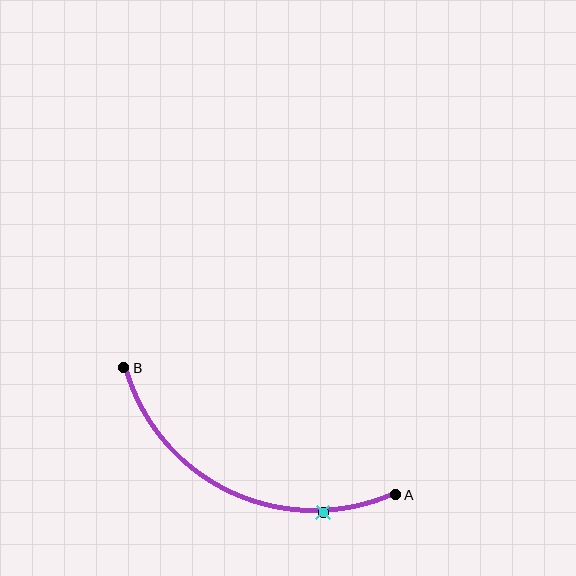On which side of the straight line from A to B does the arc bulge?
The arc bulges below the straight line connecting A and B.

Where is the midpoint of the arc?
The arc midpoint is the point on the curve farthest from the straight line joining A and B. It sits below that line.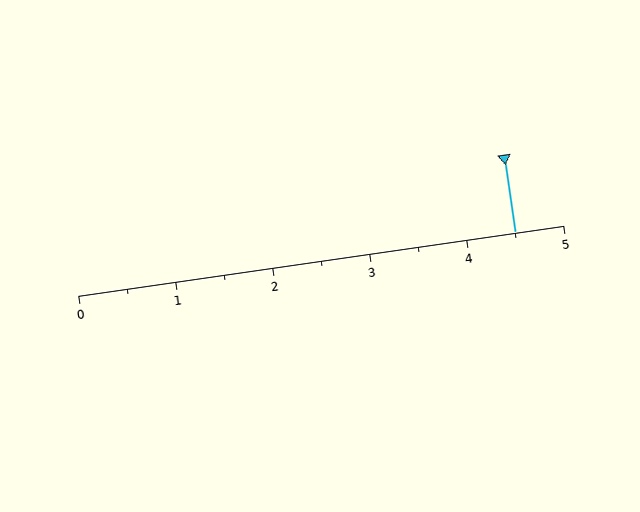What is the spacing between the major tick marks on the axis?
The major ticks are spaced 1 apart.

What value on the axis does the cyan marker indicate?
The marker indicates approximately 4.5.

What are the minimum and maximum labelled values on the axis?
The axis runs from 0 to 5.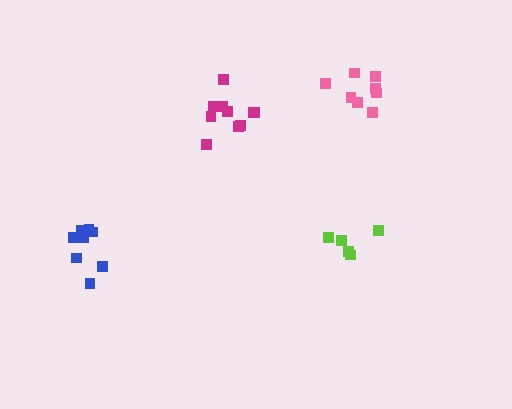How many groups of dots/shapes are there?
There are 4 groups.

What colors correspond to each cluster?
The clusters are colored: magenta, lime, blue, pink.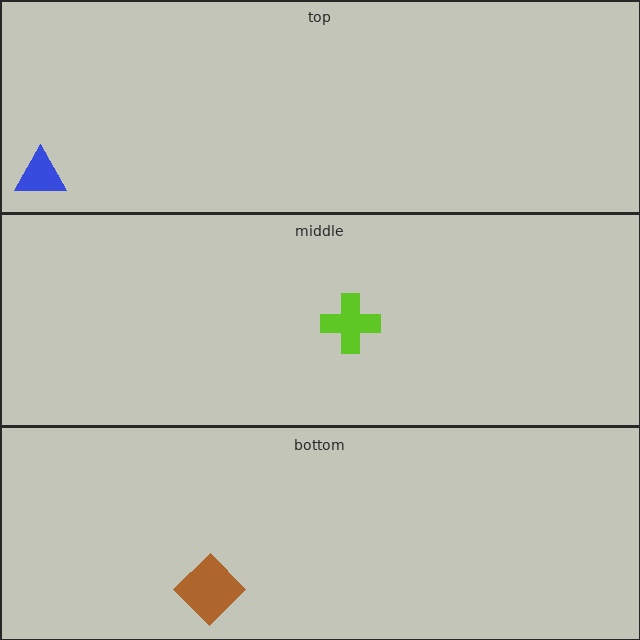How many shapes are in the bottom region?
1.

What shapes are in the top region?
The blue triangle.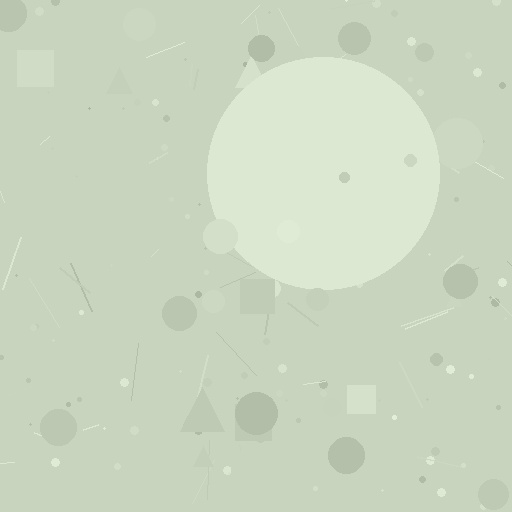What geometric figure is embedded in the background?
A circle is embedded in the background.